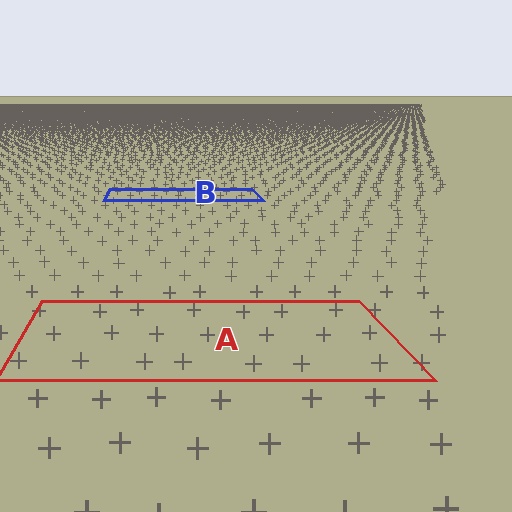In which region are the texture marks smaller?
The texture marks are smaller in region B, because it is farther away.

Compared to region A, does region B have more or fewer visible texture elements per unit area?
Region B has more texture elements per unit area — they are packed more densely because it is farther away.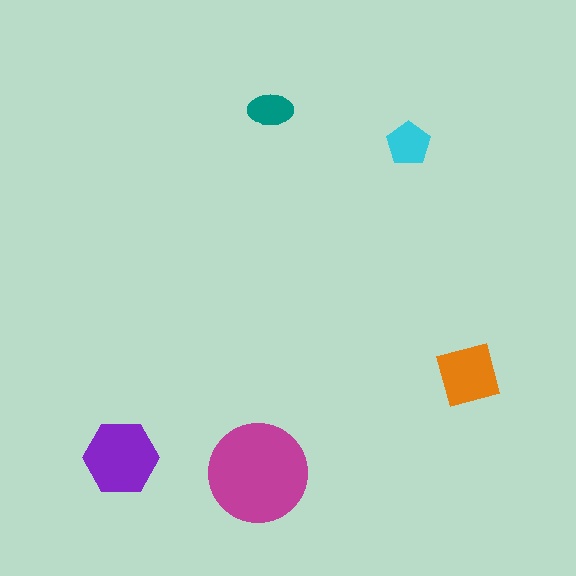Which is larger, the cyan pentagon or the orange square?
The orange square.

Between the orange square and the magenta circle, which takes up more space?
The magenta circle.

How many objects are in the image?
There are 5 objects in the image.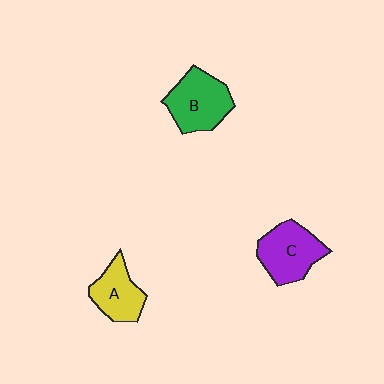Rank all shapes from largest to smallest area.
From largest to smallest: B (green), C (purple), A (yellow).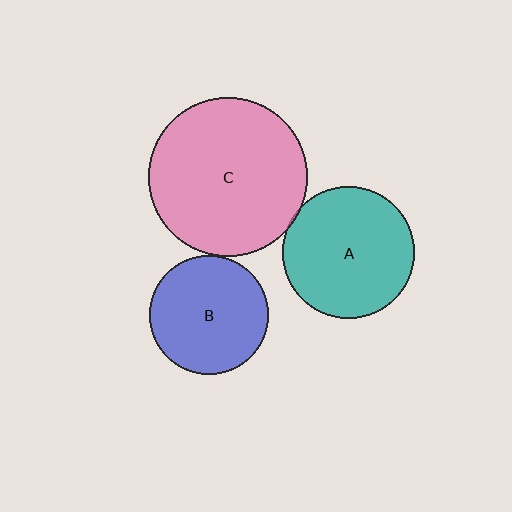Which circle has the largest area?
Circle C (pink).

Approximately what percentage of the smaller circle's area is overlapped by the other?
Approximately 5%.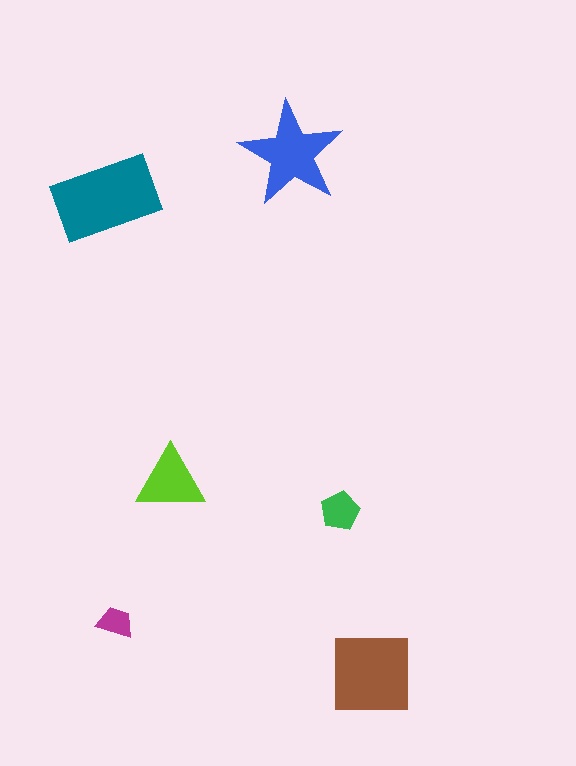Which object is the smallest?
The magenta trapezoid.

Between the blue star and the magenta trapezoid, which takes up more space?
The blue star.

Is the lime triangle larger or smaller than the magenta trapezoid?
Larger.